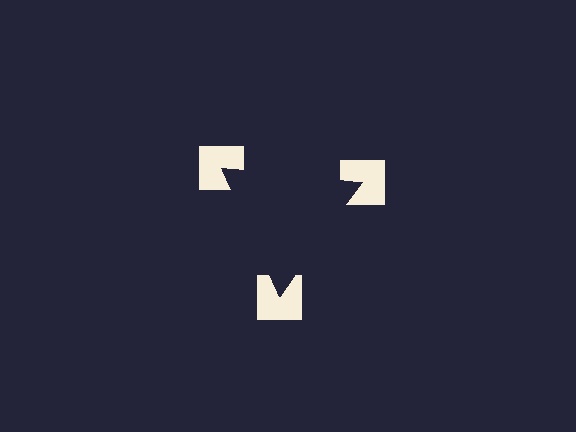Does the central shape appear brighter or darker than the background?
It typically appears slightly darker than the background, even though no actual brightness change is drawn.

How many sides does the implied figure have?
3 sides.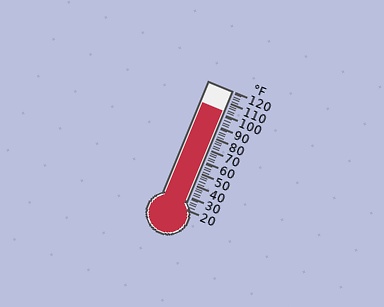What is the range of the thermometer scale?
The thermometer scale ranges from 20°F to 120°F.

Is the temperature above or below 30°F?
The temperature is above 30°F.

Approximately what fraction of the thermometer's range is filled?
The thermometer is filled to approximately 80% of its range.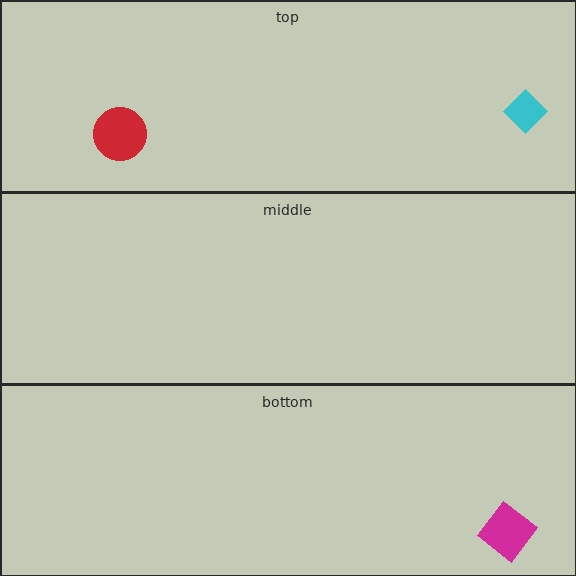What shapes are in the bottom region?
The magenta diamond.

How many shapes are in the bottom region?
1.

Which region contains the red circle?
The top region.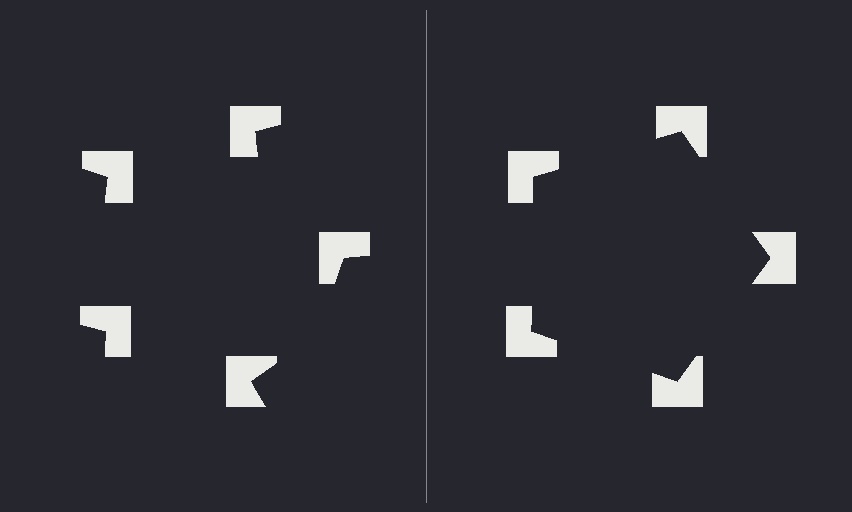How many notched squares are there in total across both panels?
10 — 5 on each side.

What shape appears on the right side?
An illusory pentagon.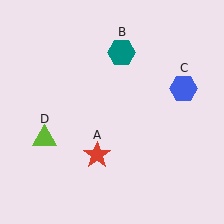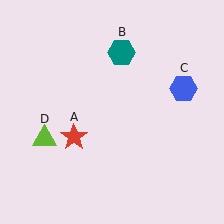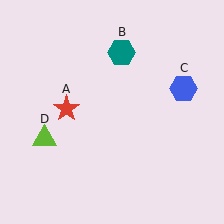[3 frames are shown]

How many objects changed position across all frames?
1 object changed position: red star (object A).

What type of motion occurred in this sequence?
The red star (object A) rotated clockwise around the center of the scene.